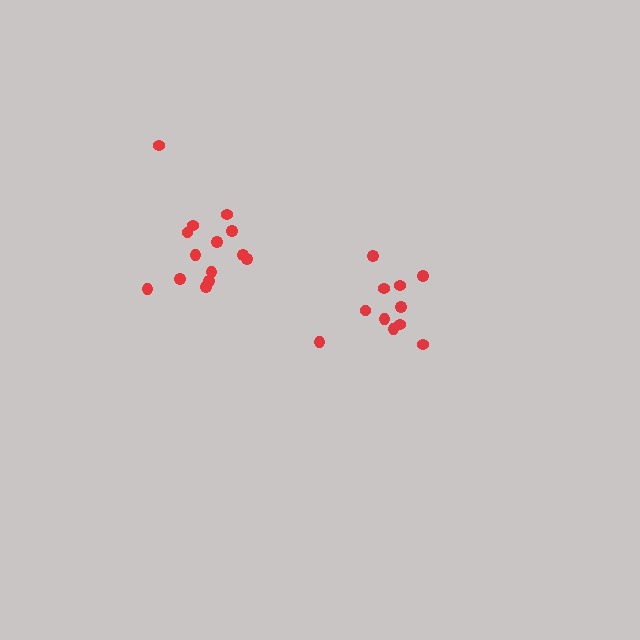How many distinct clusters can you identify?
There are 2 distinct clusters.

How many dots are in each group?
Group 1: 14 dots, Group 2: 11 dots (25 total).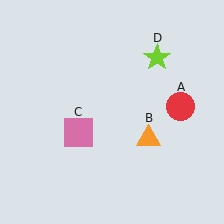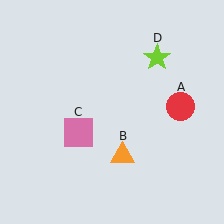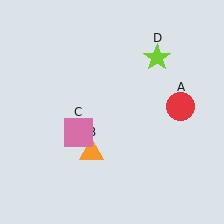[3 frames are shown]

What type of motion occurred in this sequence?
The orange triangle (object B) rotated clockwise around the center of the scene.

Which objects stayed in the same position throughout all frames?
Red circle (object A) and pink square (object C) and lime star (object D) remained stationary.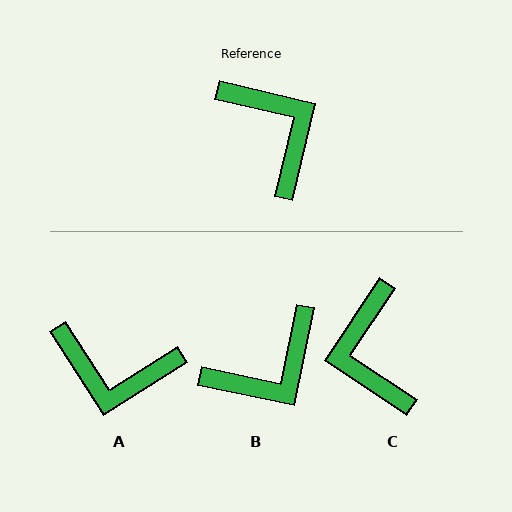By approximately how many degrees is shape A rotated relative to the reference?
Approximately 134 degrees clockwise.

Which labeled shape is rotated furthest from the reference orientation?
C, about 160 degrees away.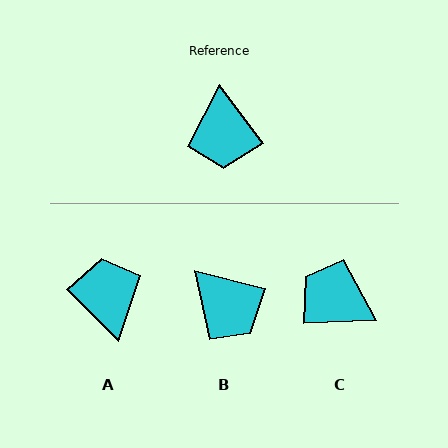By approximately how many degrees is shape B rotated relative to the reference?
Approximately 40 degrees counter-clockwise.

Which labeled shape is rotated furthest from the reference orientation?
A, about 172 degrees away.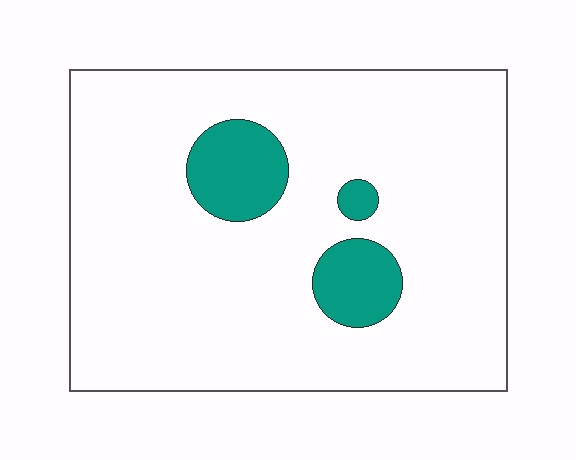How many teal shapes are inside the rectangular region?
3.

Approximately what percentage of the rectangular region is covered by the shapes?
Approximately 10%.